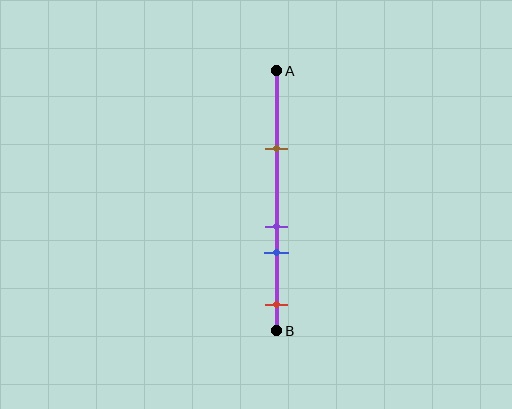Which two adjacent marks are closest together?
The purple and blue marks are the closest adjacent pair.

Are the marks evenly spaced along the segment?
No, the marks are not evenly spaced.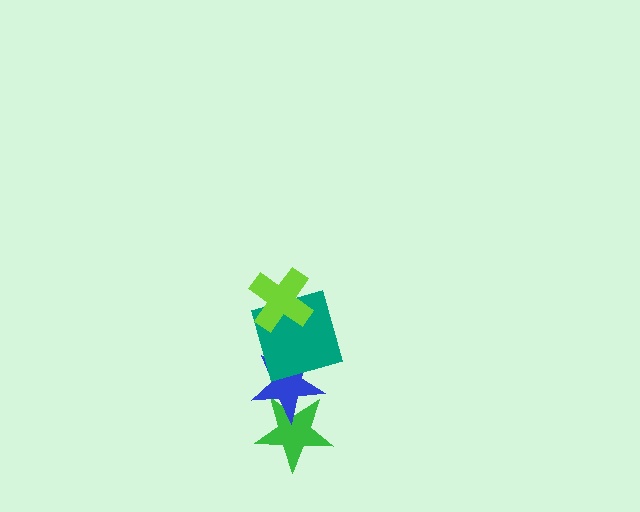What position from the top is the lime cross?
The lime cross is 1st from the top.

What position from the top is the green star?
The green star is 4th from the top.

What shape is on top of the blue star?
The teal square is on top of the blue star.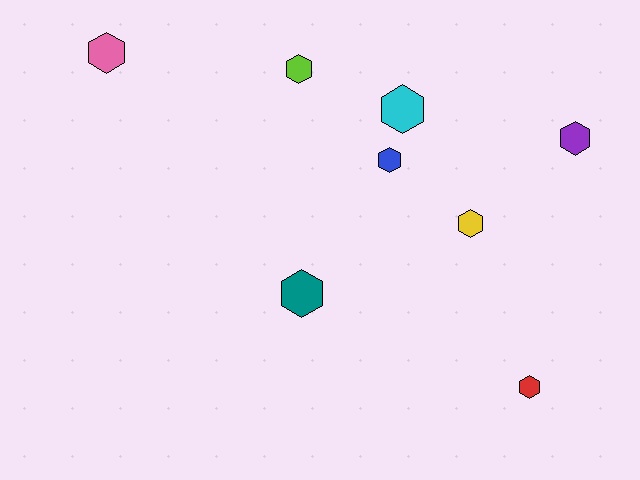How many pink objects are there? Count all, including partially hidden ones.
There is 1 pink object.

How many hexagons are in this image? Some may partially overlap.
There are 8 hexagons.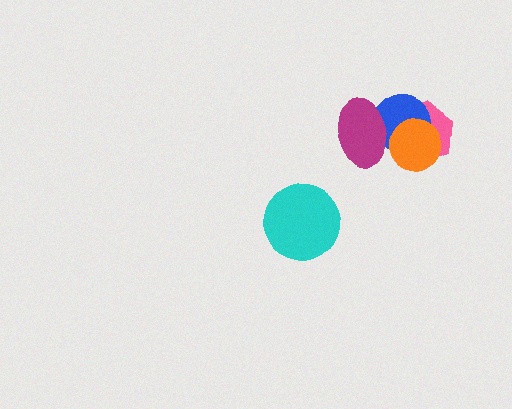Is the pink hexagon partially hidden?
Yes, it is partially covered by another shape.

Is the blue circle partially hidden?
Yes, it is partially covered by another shape.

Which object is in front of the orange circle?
The magenta ellipse is in front of the orange circle.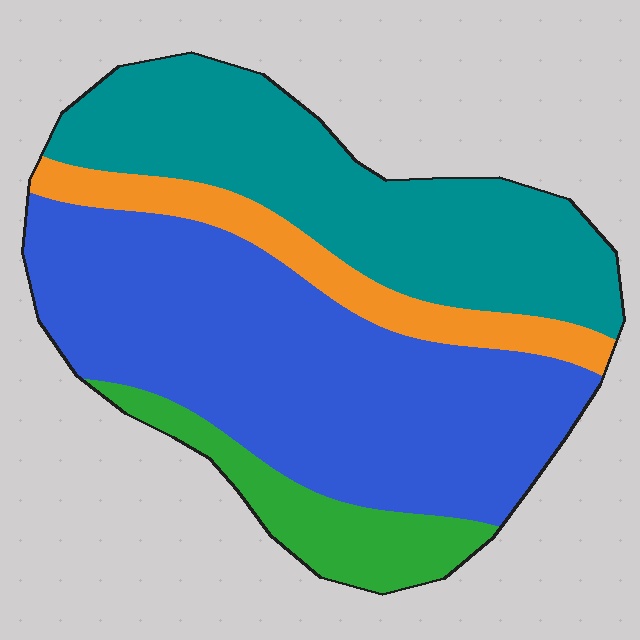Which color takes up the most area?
Blue, at roughly 45%.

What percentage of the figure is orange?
Orange covers 11% of the figure.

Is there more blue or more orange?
Blue.